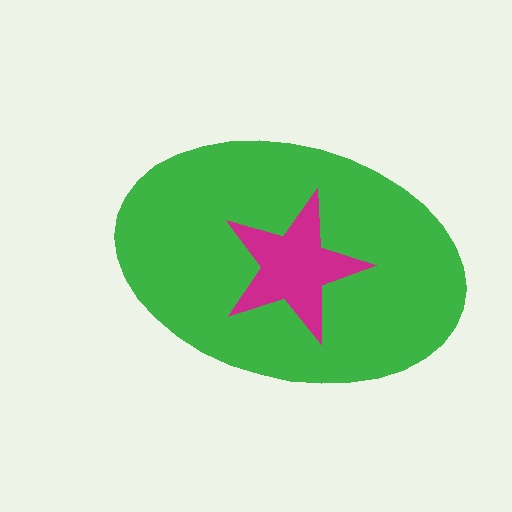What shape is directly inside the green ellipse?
The magenta star.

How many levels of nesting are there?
2.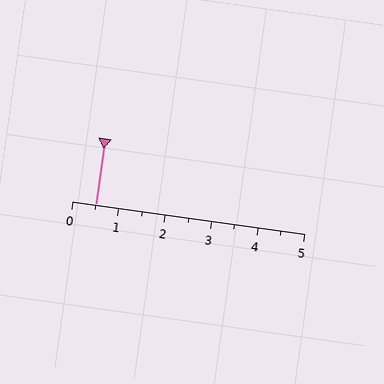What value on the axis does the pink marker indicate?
The marker indicates approximately 0.5.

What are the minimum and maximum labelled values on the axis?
The axis runs from 0 to 5.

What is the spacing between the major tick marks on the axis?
The major ticks are spaced 1 apart.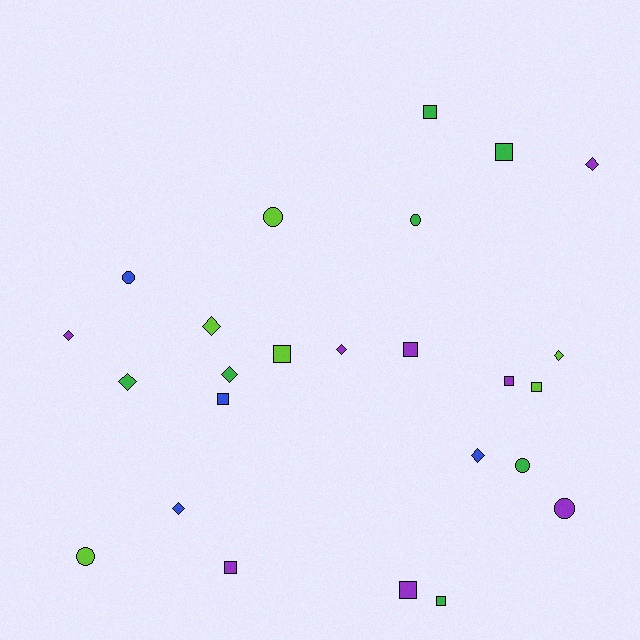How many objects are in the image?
There are 25 objects.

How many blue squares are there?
There is 1 blue square.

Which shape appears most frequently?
Square, with 10 objects.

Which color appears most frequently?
Purple, with 8 objects.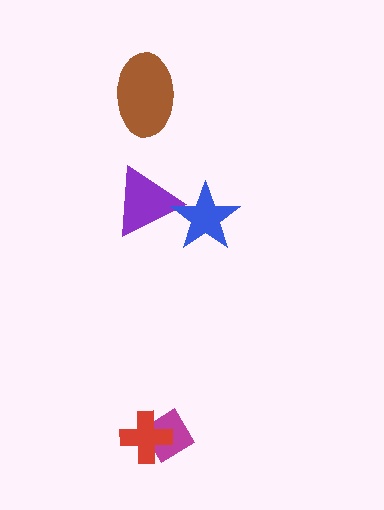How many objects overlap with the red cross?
1 object overlaps with the red cross.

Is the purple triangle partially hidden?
Yes, it is partially covered by another shape.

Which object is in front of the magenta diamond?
The red cross is in front of the magenta diamond.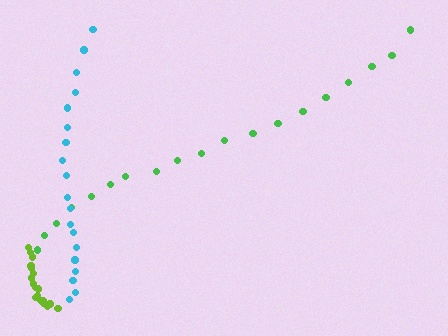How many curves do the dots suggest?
There are 3 distinct paths.